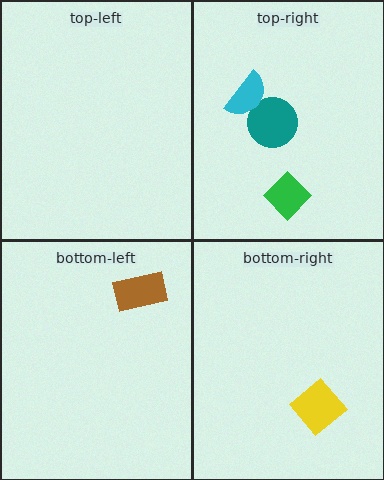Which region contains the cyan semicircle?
The top-right region.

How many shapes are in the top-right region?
3.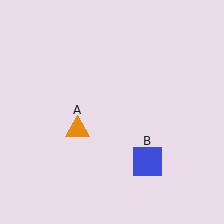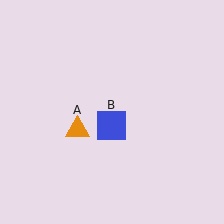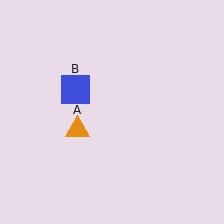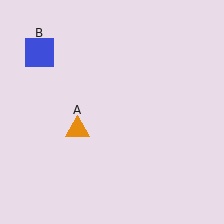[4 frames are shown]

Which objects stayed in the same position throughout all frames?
Orange triangle (object A) remained stationary.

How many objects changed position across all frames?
1 object changed position: blue square (object B).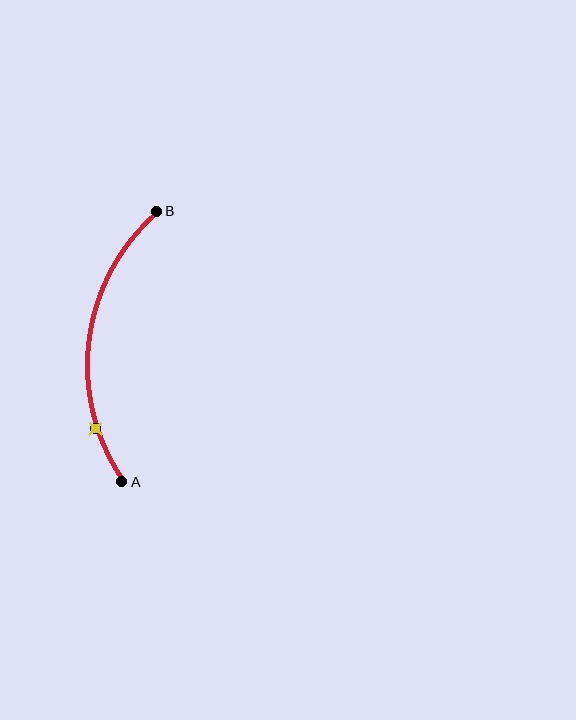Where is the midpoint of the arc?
The arc midpoint is the point on the curve farthest from the straight line joining A and B. It sits to the left of that line.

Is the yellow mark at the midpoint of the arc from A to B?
No. The yellow mark lies on the arc but is closer to endpoint A. The arc midpoint would be at the point on the curve equidistant along the arc from both A and B.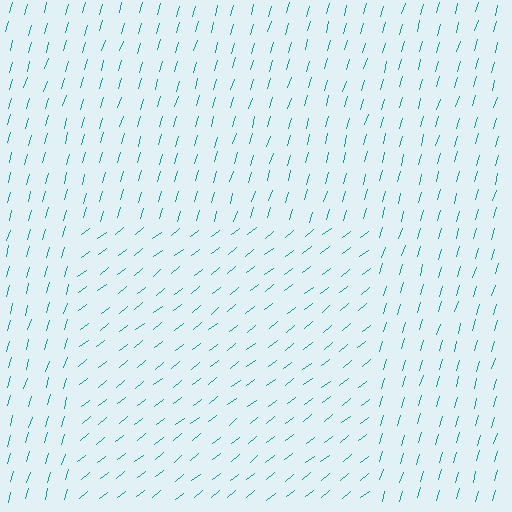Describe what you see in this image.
The image is filled with small teal line segments. A rectangle region in the image has lines oriented differently from the surrounding lines, creating a visible texture boundary.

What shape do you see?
I see a rectangle.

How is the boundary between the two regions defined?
The boundary is defined purely by a change in line orientation (approximately 35 degrees difference). All lines are the same color and thickness.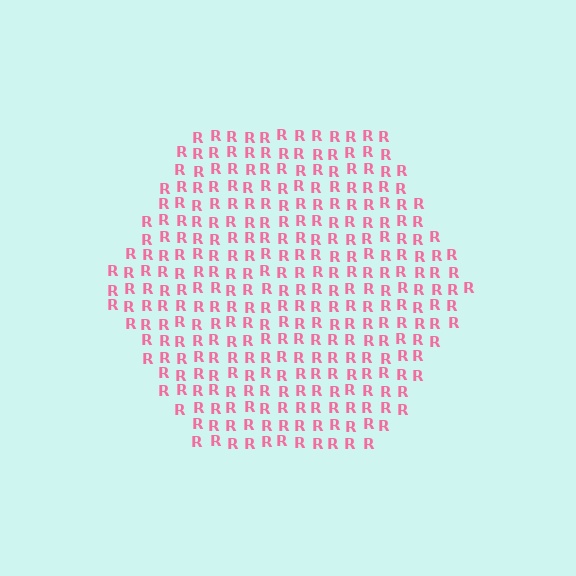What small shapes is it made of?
It is made of small letter R's.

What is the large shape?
The large shape is a hexagon.